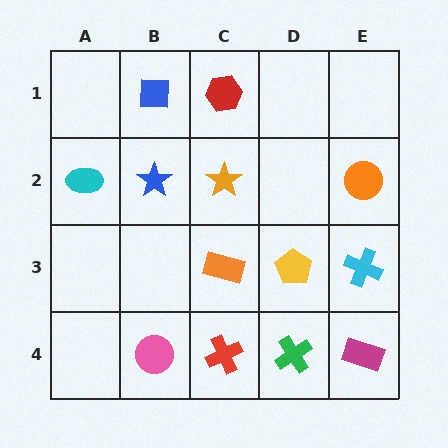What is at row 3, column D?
A yellow pentagon.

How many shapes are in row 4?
4 shapes.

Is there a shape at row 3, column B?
No, that cell is empty.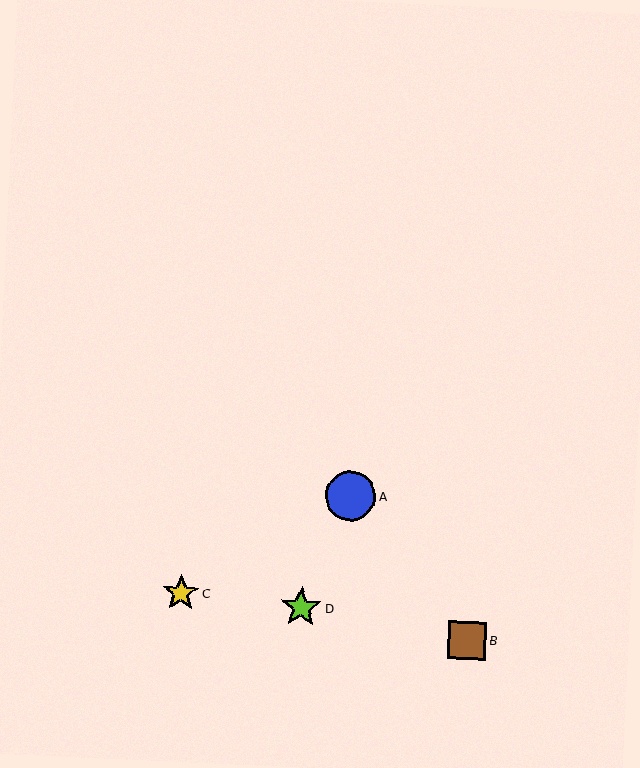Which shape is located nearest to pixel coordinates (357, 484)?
The blue circle (labeled A) at (351, 496) is nearest to that location.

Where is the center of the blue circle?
The center of the blue circle is at (351, 496).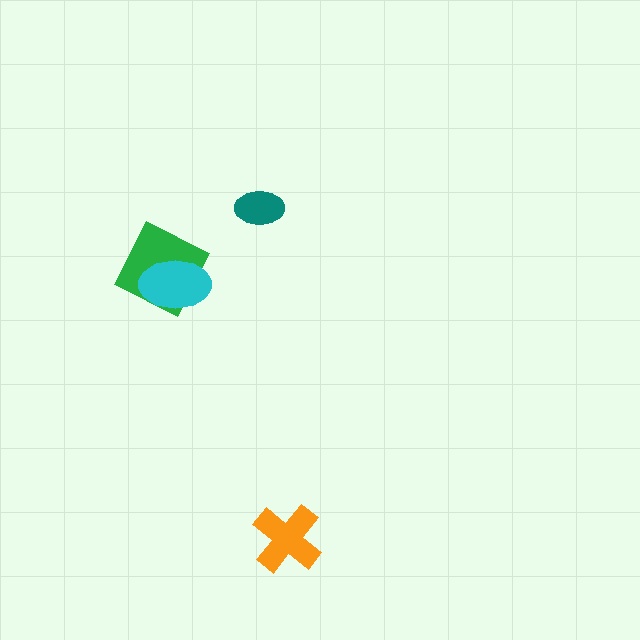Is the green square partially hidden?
Yes, it is partially covered by another shape.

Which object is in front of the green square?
The cyan ellipse is in front of the green square.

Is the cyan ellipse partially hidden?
No, no other shape covers it.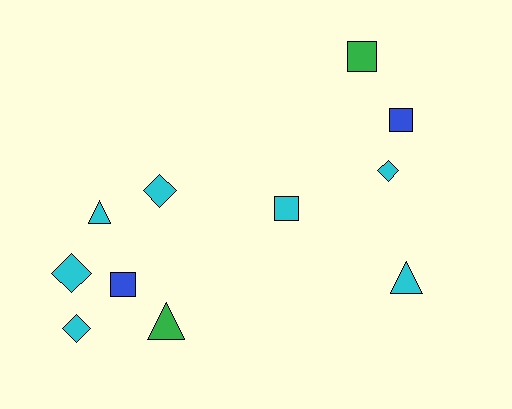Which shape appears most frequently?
Diamond, with 4 objects.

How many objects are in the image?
There are 11 objects.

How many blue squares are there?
There are 2 blue squares.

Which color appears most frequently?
Cyan, with 7 objects.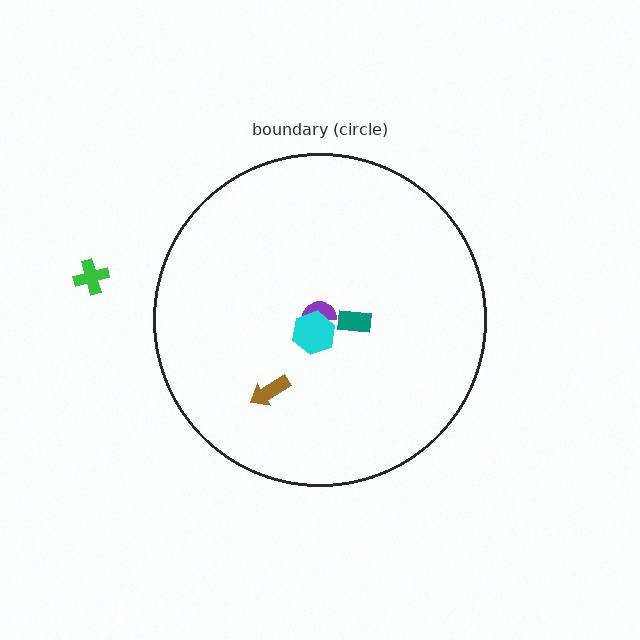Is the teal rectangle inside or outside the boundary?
Inside.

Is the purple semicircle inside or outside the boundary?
Inside.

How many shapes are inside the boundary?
4 inside, 1 outside.